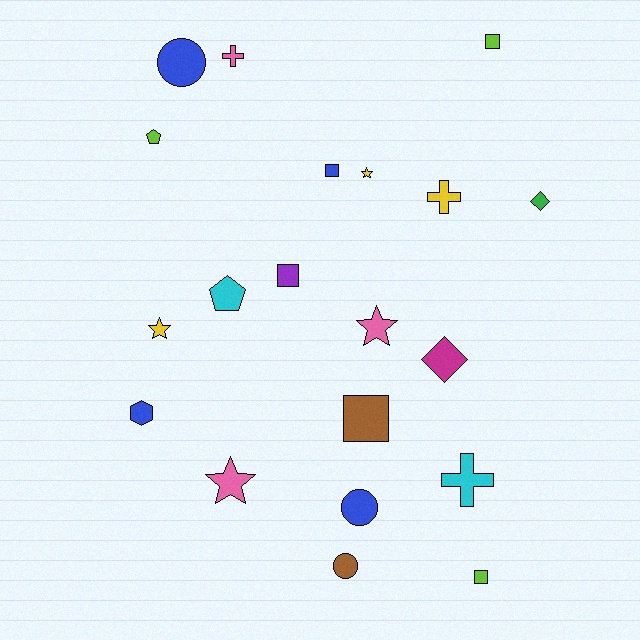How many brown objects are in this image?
There are 2 brown objects.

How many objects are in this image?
There are 20 objects.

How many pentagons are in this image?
There are 2 pentagons.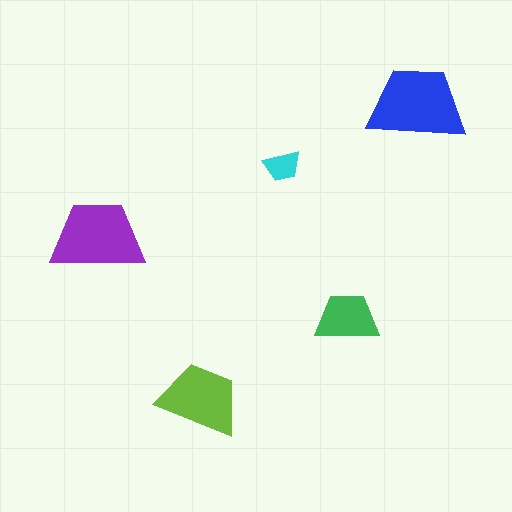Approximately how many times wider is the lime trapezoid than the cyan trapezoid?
About 2.5 times wider.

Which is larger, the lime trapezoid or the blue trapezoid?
The blue one.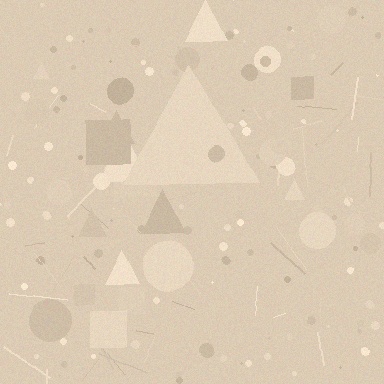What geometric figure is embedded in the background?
A triangle is embedded in the background.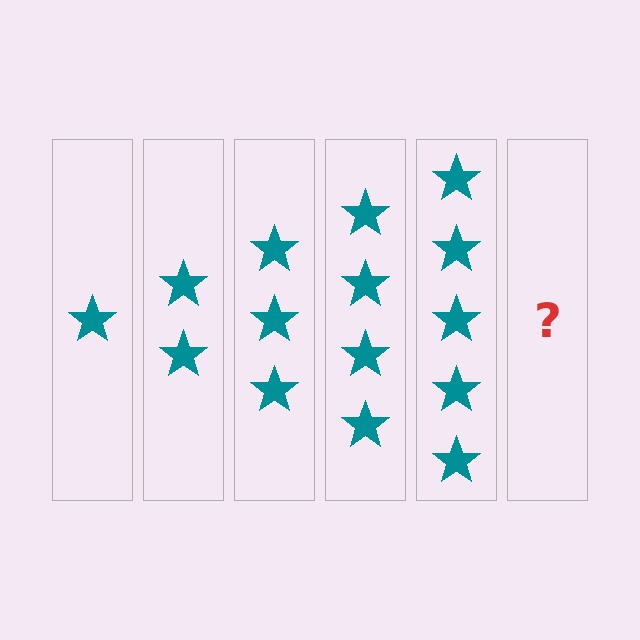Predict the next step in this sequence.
The next step is 6 stars.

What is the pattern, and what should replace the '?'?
The pattern is that each step adds one more star. The '?' should be 6 stars.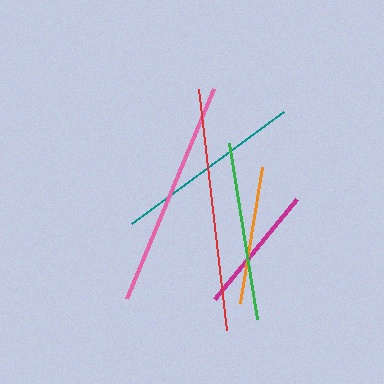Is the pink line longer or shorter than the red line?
The red line is longer than the pink line.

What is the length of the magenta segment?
The magenta segment is approximately 130 pixels long.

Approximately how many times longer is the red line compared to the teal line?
The red line is approximately 1.3 times the length of the teal line.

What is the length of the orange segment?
The orange segment is approximately 137 pixels long.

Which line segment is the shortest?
The magenta line is the shortest at approximately 130 pixels.